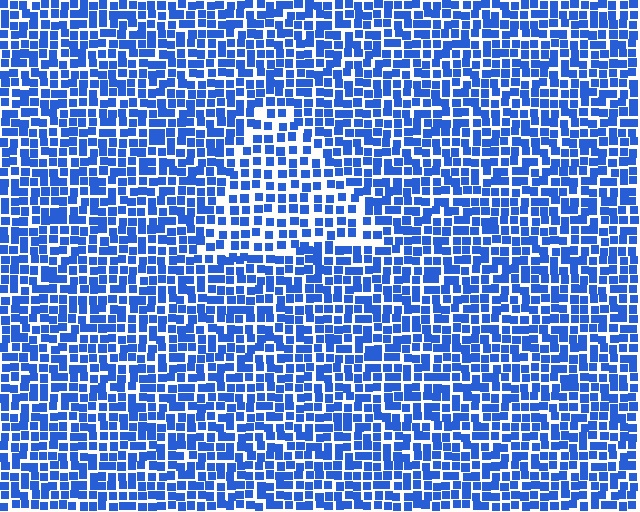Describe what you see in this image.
The image contains small blue elements arranged at two different densities. A triangle-shaped region is visible where the elements are less densely packed than the surrounding area.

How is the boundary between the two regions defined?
The boundary is defined by a change in element density (approximately 1.5x ratio). All elements are the same color, size, and shape.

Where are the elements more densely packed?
The elements are more densely packed outside the triangle boundary.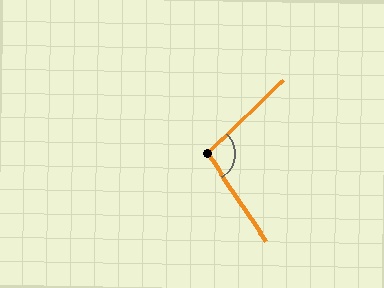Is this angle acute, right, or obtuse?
It is obtuse.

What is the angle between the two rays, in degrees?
Approximately 100 degrees.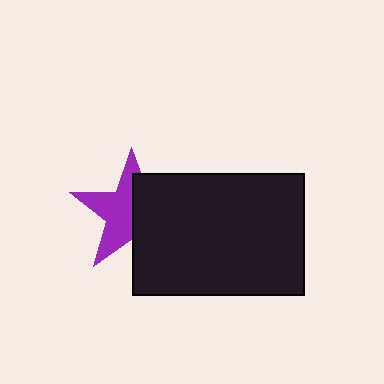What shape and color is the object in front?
The object in front is a black rectangle.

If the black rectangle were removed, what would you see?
You would see the complete purple star.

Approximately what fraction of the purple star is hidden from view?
Roughly 48% of the purple star is hidden behind the black rectangle.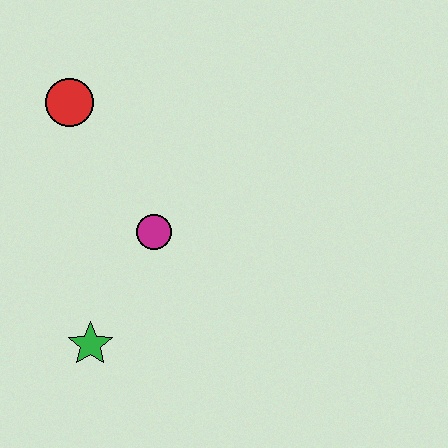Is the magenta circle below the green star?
No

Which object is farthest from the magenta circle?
The red circle is farthest from the magenta circle.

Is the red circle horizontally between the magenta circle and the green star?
No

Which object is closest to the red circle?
The magenta circle is closest to the red circle.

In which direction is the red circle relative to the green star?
The red circle is above the green star.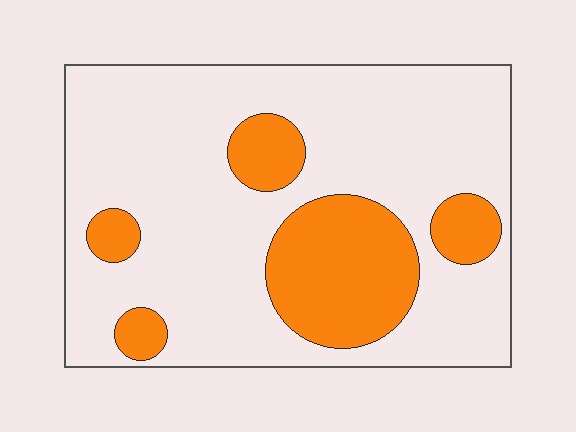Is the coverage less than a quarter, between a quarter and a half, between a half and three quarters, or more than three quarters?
Less than a quarter.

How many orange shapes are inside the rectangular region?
5.